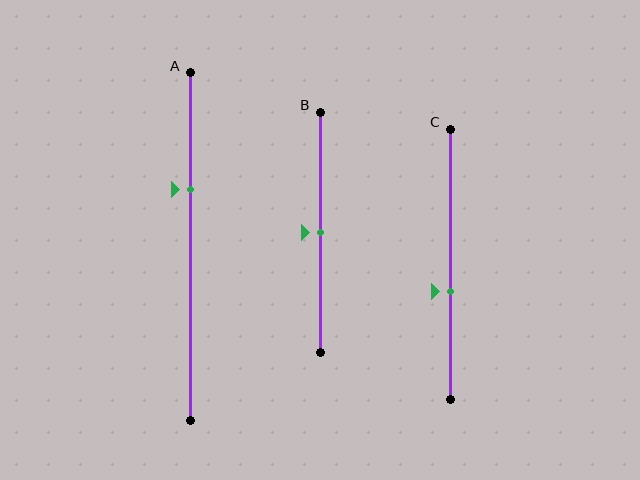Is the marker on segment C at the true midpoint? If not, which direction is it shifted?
No, the marker on segment C is shifted downward by about 10% of the segment length.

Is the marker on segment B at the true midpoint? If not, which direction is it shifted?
Yes, the marker on segment B is at the true midpoint.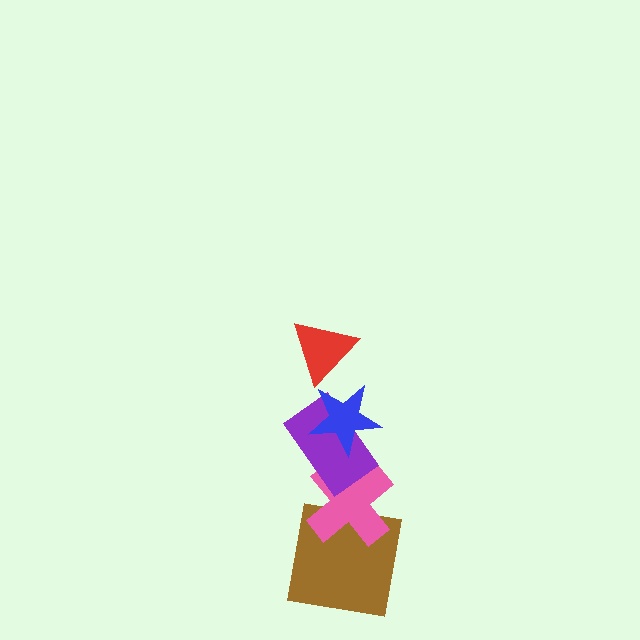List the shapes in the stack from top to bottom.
From top to bottom: the red triangle, the blue star, the purple rectangle, the pink cross, the brown square.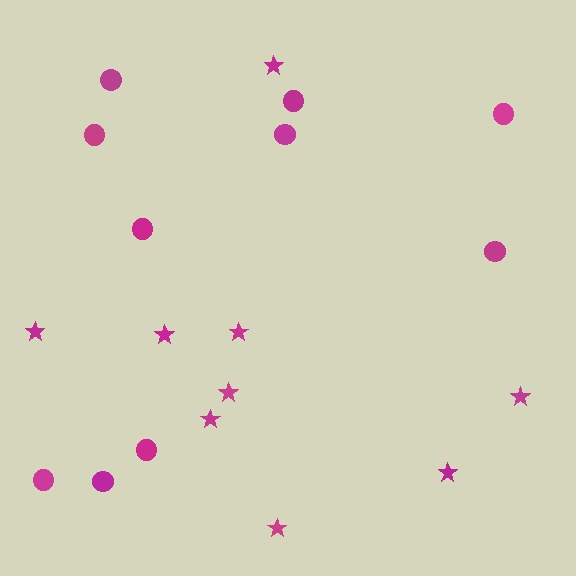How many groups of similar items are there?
There are 2 groups: one group of stars (9) and one group of circles (10).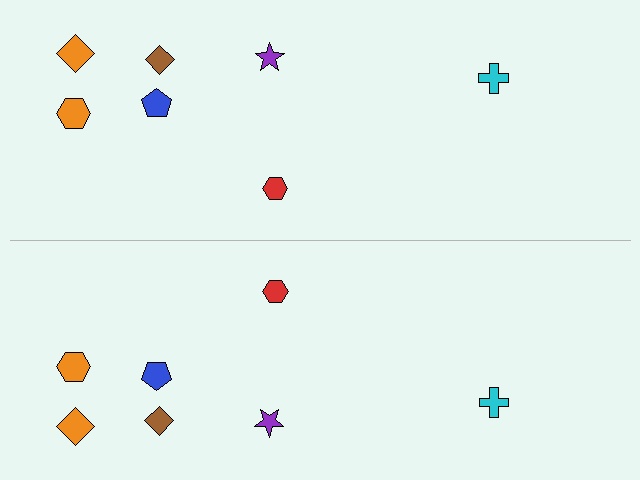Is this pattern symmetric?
Yes, this pattern has bilateral (reflection) symmetry.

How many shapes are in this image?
There are 14 shapes in this image.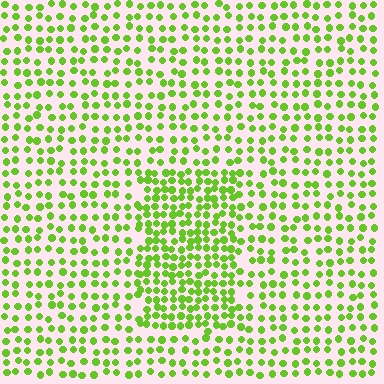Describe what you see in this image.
The image contains small lime elements arranged at two different densities. A rectangle-shaped region is visible where the elements are more densely packed than the surrounding area.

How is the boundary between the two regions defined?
The boundary is defined by a change in element density (approximately 1.7x ratio). All elements are the same color, size, and shape.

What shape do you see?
I see a rectangle.